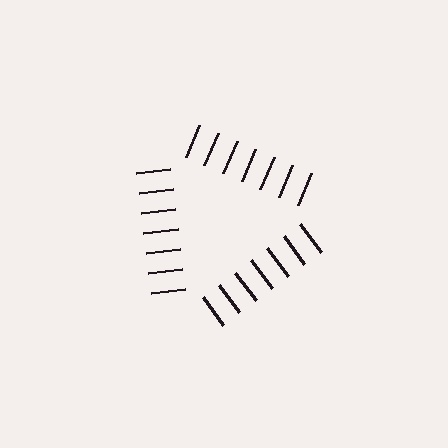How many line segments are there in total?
21 — 7 along each of the 3 edges.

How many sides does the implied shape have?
3 sides — the line-ends trace a triangle.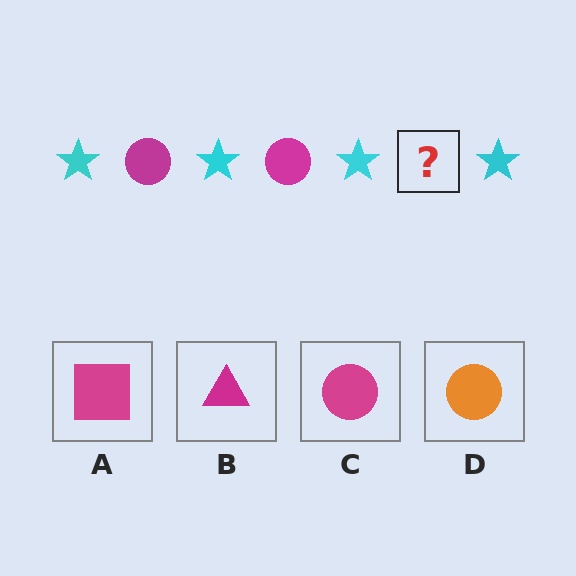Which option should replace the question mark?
Option C.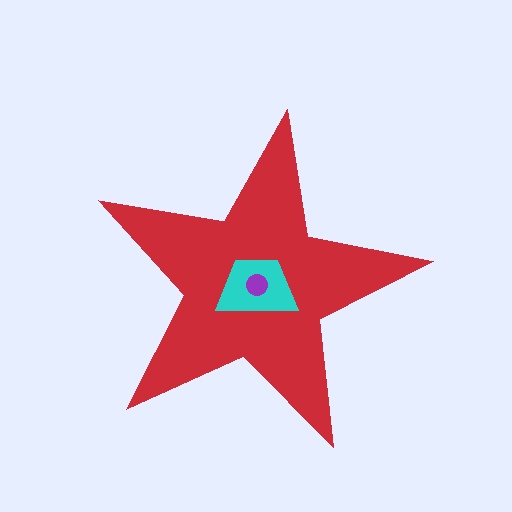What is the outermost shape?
The red star.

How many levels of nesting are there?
3.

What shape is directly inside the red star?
The cyan trapezoid.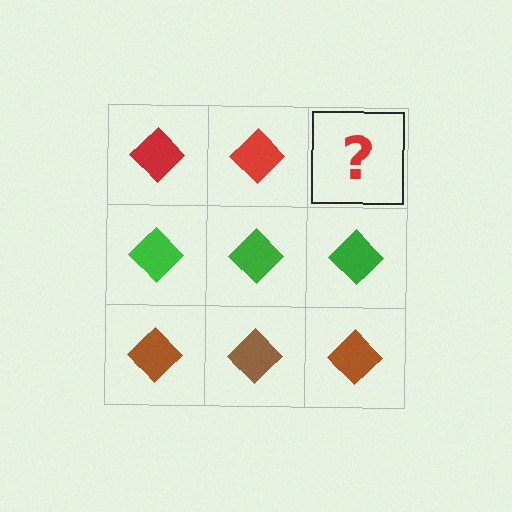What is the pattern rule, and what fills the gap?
The rule is that each row has a consistent color. The gap should be filled with a red diamond.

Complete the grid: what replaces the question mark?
The question mark should be replaced with a red diamond.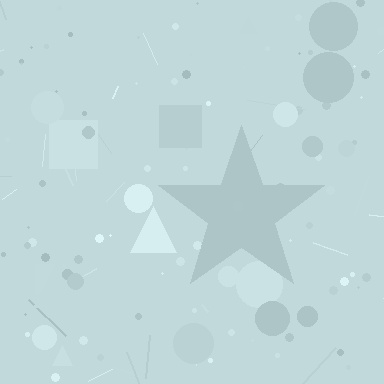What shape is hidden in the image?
A star is hidden in the image.